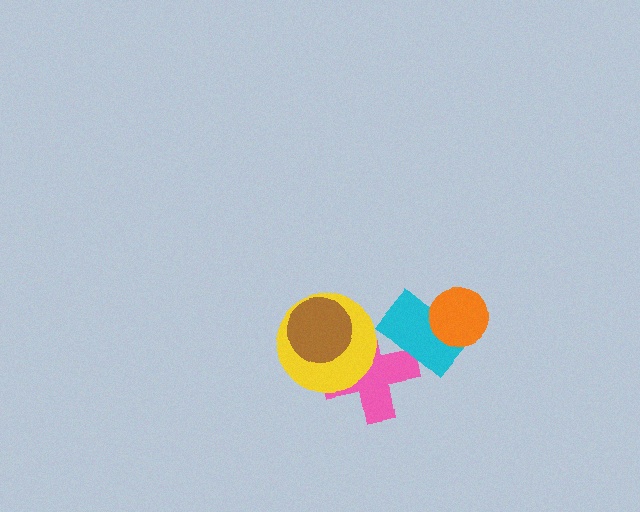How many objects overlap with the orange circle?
1 object overlaps with the orange circle.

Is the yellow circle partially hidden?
Yes, it is partially covered by another shape.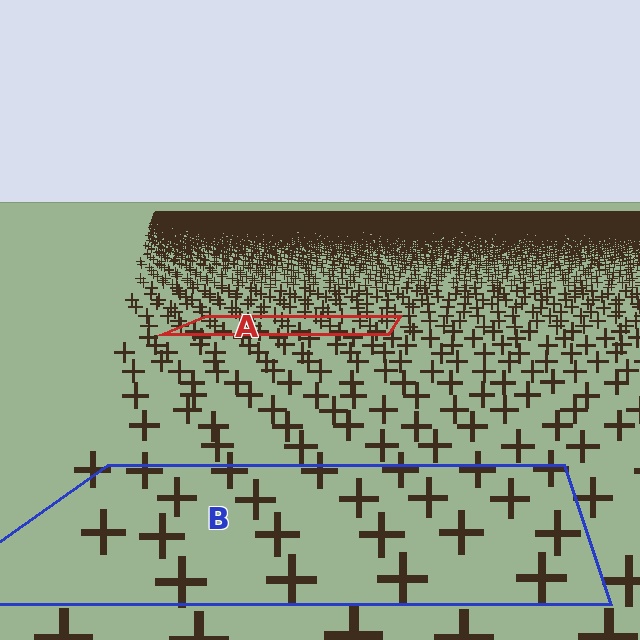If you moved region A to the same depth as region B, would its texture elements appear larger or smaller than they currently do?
They would appear larger. At a closer depth, the same texture elements are projected at a bigger on-screen size.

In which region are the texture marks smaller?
The texture marks are smaller in region A, because it is farther away.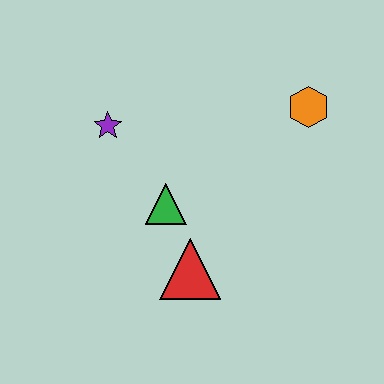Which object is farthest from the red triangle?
The orange hexagon is farthest from the red triangle.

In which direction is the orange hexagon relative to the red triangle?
The orange hexagon is above the red triangle.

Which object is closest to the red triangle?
The green triangle is closest to the red triangle.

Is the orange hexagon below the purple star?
No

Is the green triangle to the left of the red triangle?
Yes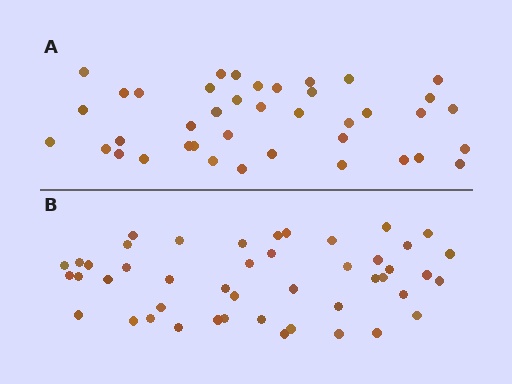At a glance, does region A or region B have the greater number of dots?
Region B (the bottom region) has more dots.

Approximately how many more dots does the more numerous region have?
Region B has about 6 more dots than region A.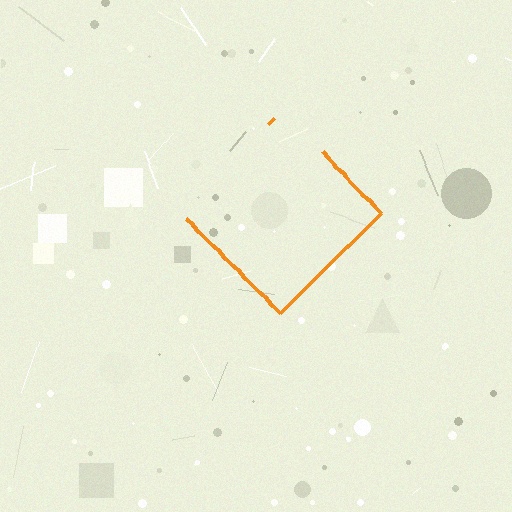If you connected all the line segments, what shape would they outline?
They would outline a diamond.